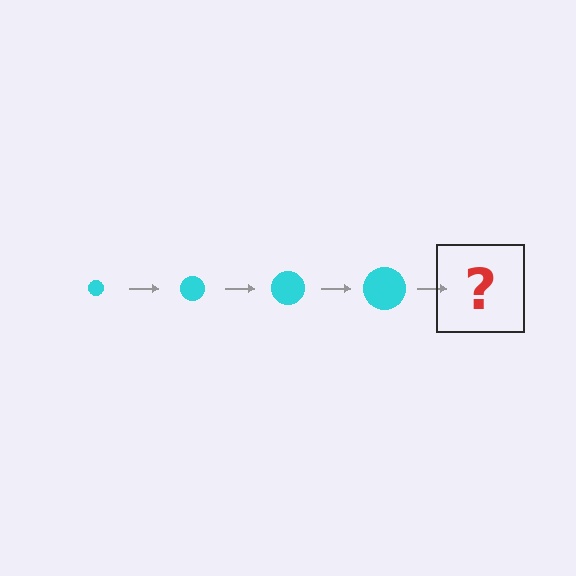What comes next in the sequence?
The next element should be a cyan circle, larger than the previous one.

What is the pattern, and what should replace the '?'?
The pattern is that the circle gets progressively larger each step. The '?' should be a cyan circle, larger than the previous one.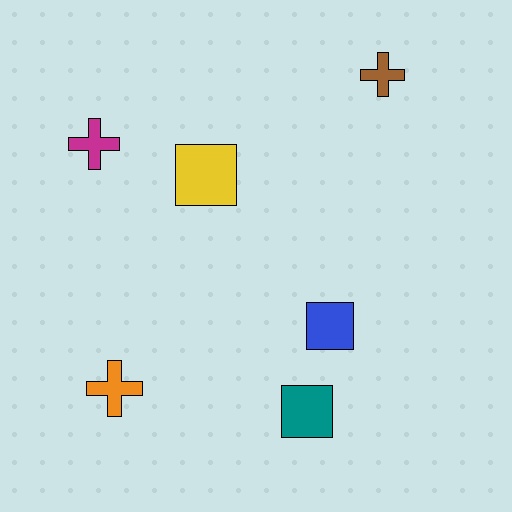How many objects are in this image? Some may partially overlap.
There are 6 objects.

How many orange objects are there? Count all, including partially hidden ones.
There is 1 orange object.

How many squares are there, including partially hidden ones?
There are 3 squares.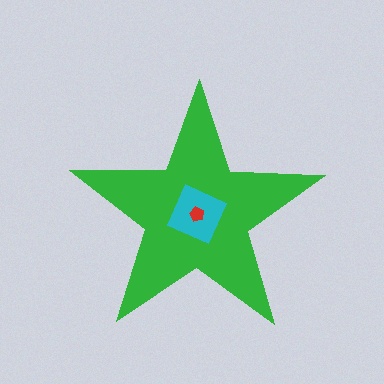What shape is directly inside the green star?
The cyan diamond.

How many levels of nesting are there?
3.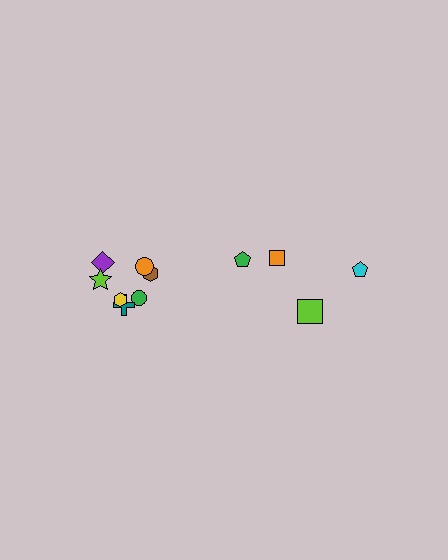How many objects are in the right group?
There are 4 objects.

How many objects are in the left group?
There are 7 objects.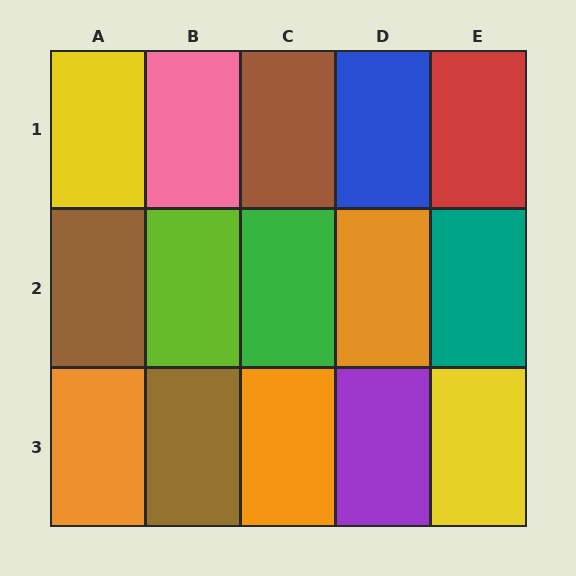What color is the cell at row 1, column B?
Pink.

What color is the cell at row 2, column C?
Green.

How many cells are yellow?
2 cells are yellow.